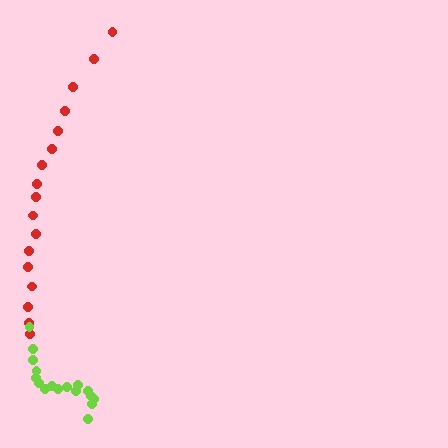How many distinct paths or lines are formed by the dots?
There are 2 distinct paths.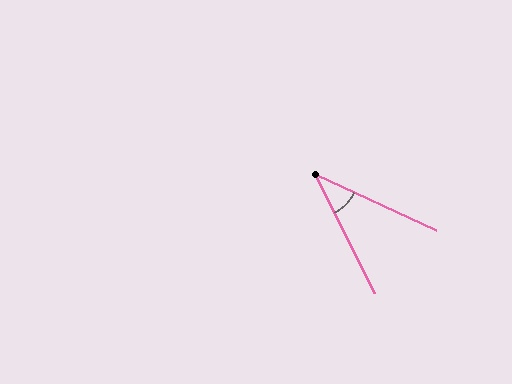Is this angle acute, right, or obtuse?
It is acute.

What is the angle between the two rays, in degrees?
Approximately 39 degrees.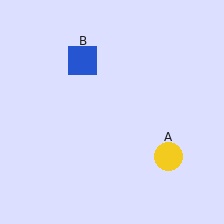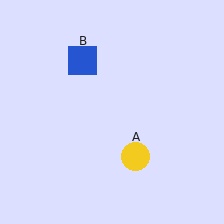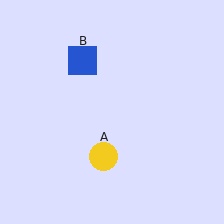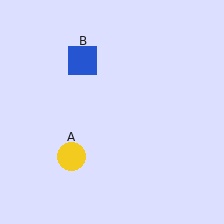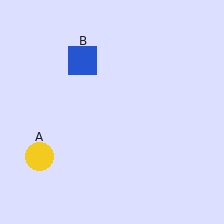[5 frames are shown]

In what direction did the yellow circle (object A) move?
The yellow circle (object A) moved left.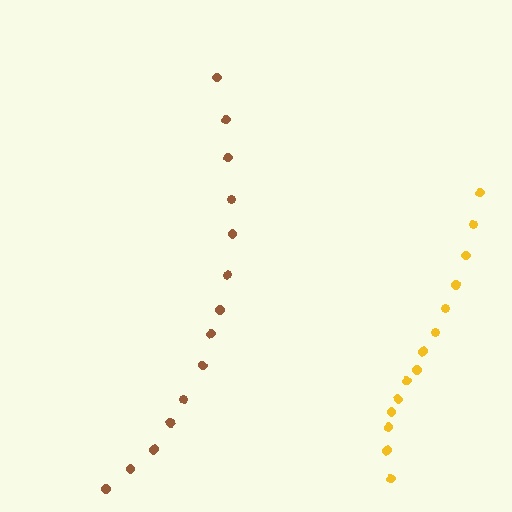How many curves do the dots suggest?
There are 2 distinct paths.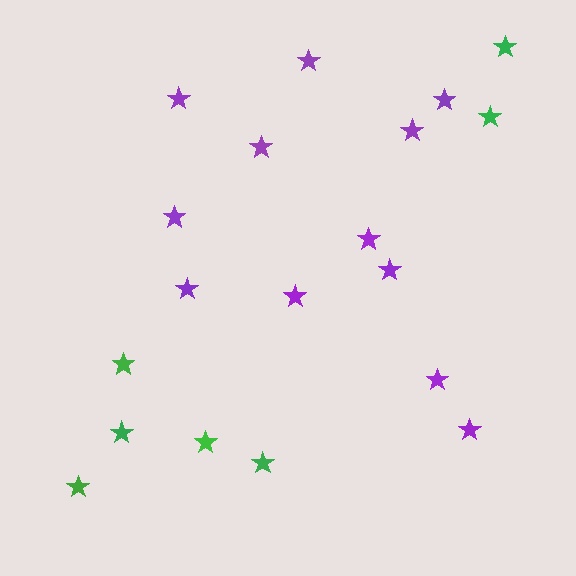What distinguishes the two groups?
There are 2 groups: one group of green stars (7) and one group of purple stars (12).